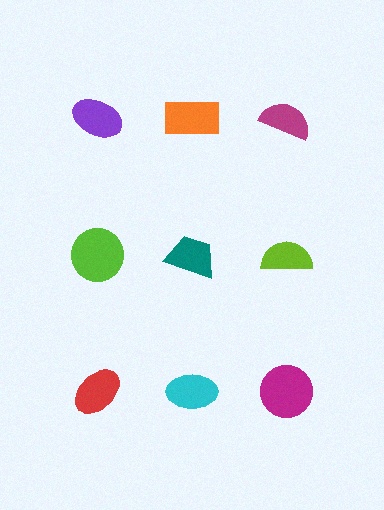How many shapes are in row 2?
3 shapes.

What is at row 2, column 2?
A teal trapezoid.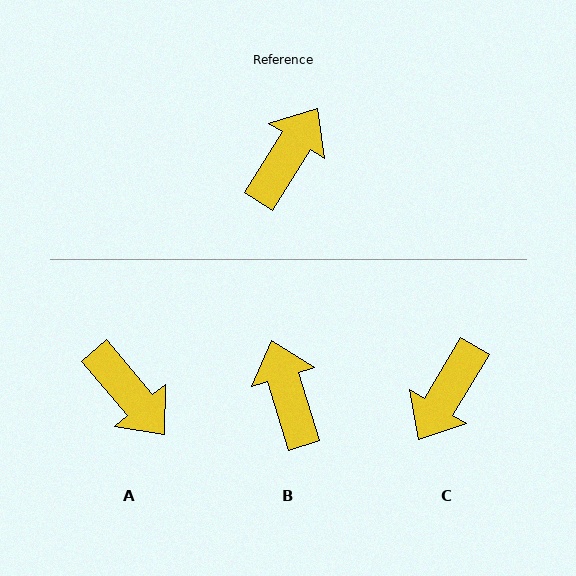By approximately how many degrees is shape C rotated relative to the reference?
Approximately 179 degrees clockwise.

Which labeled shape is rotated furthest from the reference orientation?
C, about 179 degrees away.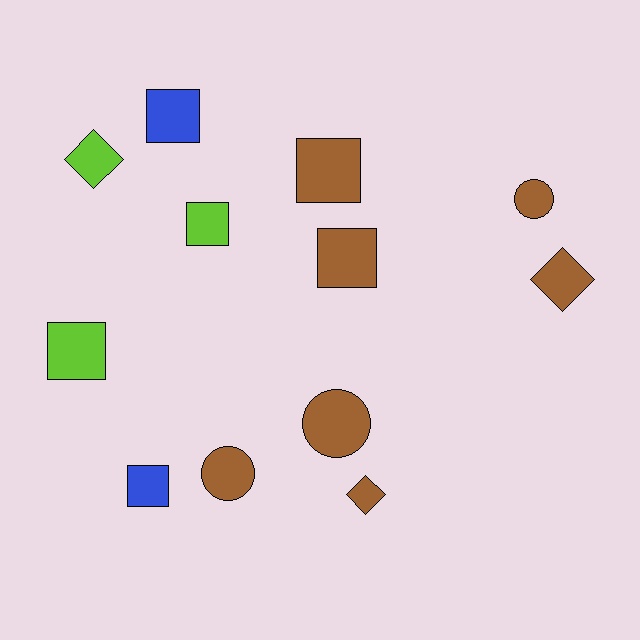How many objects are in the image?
There are 12 objects.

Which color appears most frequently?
Brown, with 7 objects.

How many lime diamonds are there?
There is 1 lime diamond.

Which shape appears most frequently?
Square, with 6 objects.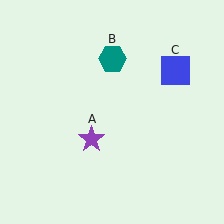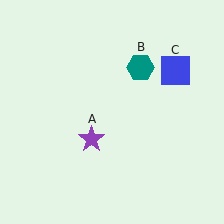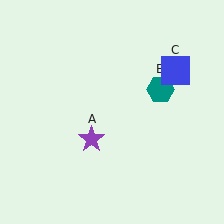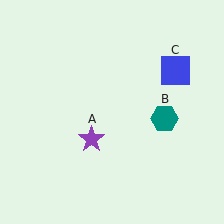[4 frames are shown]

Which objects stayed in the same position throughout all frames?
Purple star (object A) and blue square (object C) remained stationary.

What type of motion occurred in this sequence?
The teal hexagon (object B) rotated clockwise around the center of the scene.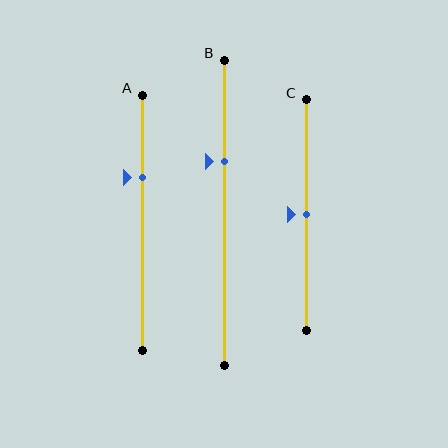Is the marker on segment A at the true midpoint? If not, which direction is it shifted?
No, the marker on segment A is shifted upward by about 18% of the segment length.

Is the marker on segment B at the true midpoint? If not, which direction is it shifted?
No, the marker on segment B is shifted upward by about 17% of the segment length.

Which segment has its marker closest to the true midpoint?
Segment C has its marker closest to the true midpoint.